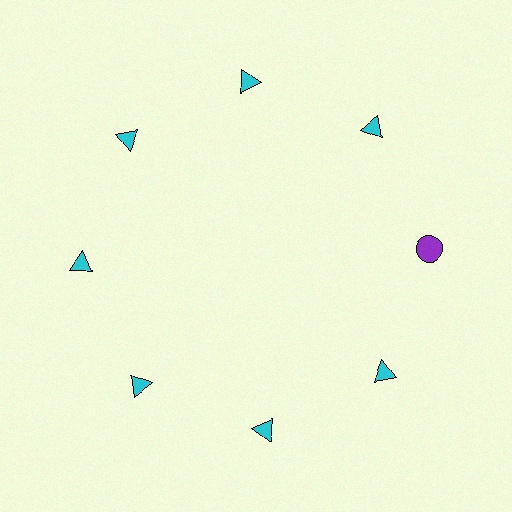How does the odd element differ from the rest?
It differs in both color (purple instead of cyan) and shape (circle instead of triangle).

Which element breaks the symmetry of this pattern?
The purple circle at roughly the 3 o'clock position breaks the symmetry. All other shapes are cyan triangles.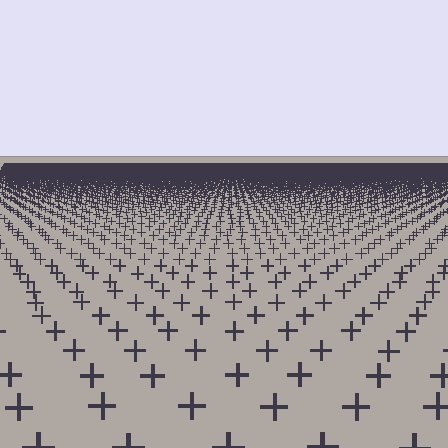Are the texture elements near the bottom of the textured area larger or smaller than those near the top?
Larger. Near the bottom, elements are closer to the viewer and appear at a bigger on-screen size.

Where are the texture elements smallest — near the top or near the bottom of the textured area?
Near the top.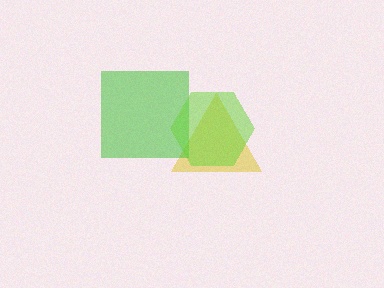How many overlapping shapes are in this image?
There are 3 overlapping shapes in the image.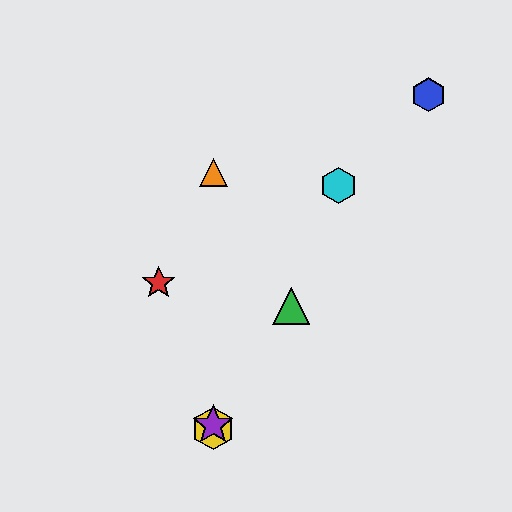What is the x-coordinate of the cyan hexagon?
The cyan hexagon is at x≈339.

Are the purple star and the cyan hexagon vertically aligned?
No, the purple star is at x≈213 and the cyan hexagon is at x≈339.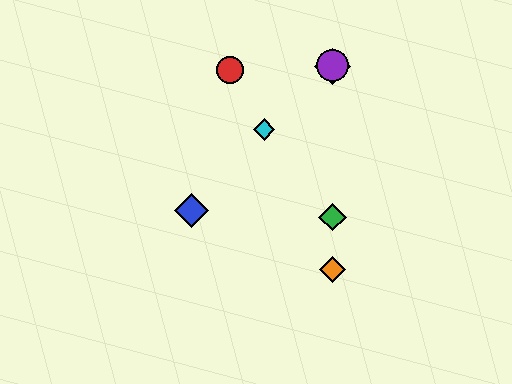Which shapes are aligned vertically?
The green diamond, the yellow diamond, the purple circle, the orange diamond are aligned vertically.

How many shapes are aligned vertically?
4 shapes (the green diamond, the yellow diamond, the purple circle, the orange diamond) are aligned vertically.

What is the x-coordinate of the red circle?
The red circle is at x≈230.